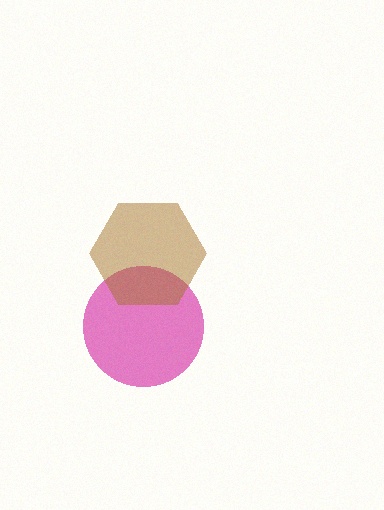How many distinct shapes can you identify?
There are 2 distinct shapes: a magenta circle, a brown hexagon.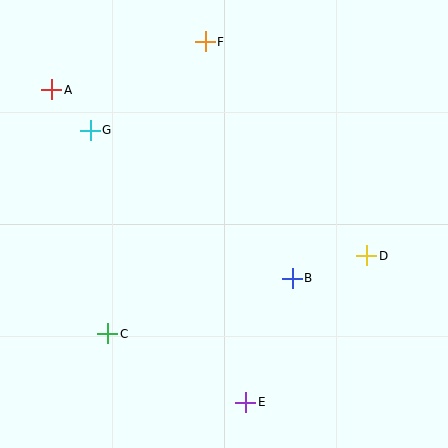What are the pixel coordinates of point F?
Point F is at (205, 42).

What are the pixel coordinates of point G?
Point G is at (90, 130).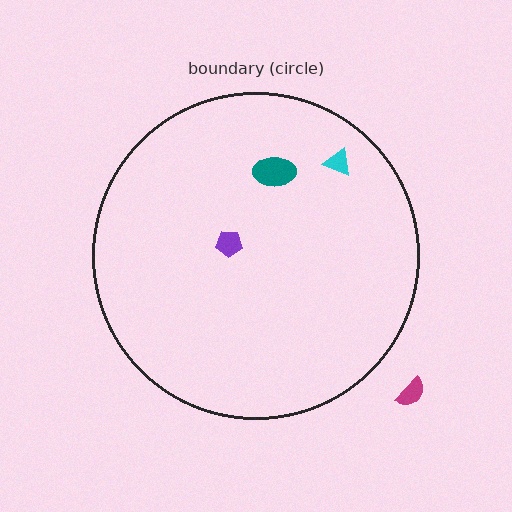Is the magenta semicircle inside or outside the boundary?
Outside.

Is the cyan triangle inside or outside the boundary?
Inside.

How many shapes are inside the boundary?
3 inside, 1 outside.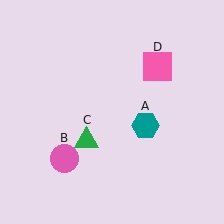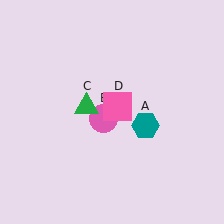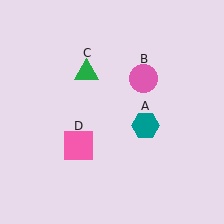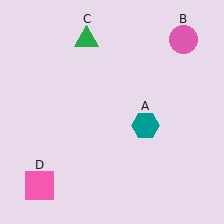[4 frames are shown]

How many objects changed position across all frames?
3 objects changed position: pink circle (object B), green triangle (object C), pink square (object D).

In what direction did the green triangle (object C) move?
The green triangle (object C) moved up.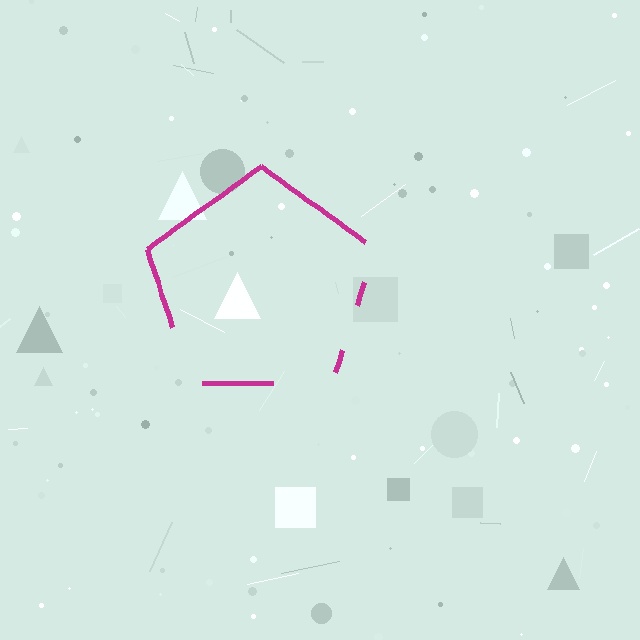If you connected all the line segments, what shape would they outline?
They would outline a pentagon.